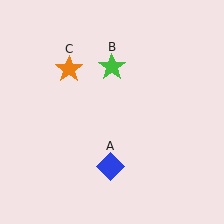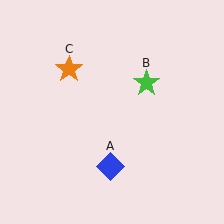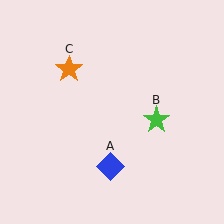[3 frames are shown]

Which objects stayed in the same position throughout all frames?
Blue diamond (object A) and orange star (object C) remained stationary.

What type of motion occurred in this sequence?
The green star (object B) rotated clockwise around the center of the scene.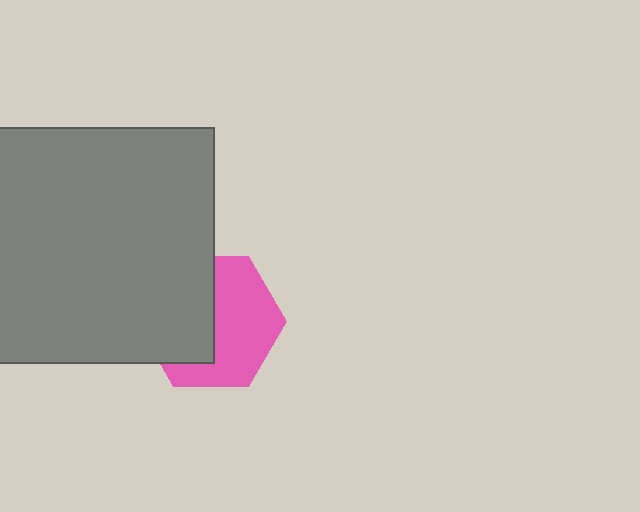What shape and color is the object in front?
The object in front is a gray rectangle.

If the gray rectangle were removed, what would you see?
You would see the complete pink hexagon.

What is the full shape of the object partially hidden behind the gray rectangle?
The partially hidden object is a pink hexagon.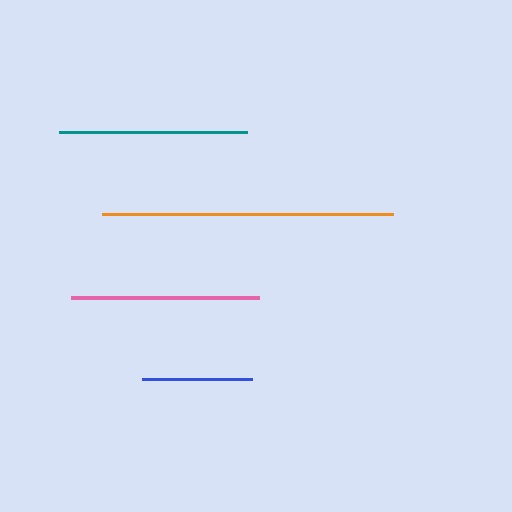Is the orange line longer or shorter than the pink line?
The orange line is longer than the pink line.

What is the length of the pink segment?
The pink segment is approximately 188 pixels long.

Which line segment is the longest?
The orange line is the longest at approximately 291 pixels.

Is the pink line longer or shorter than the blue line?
The pink line is longer than the blue line.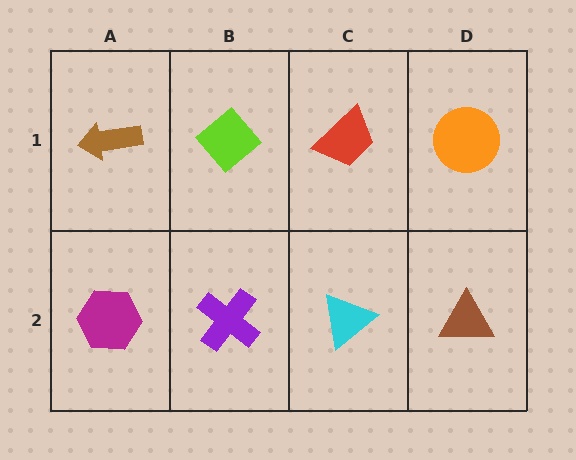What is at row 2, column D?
A brown triangle.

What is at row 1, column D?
An orange circle.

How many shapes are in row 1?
4 shapes.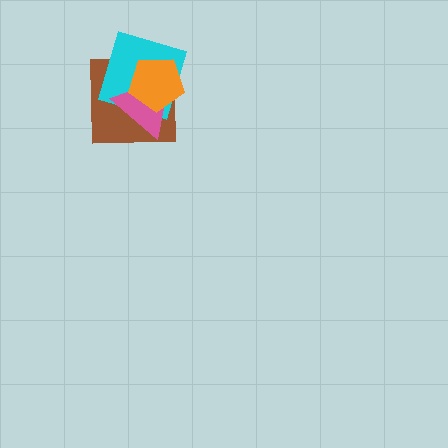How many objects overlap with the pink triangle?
3 objects overlap with the pink triangle.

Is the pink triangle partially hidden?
Yes, it is partially covered by another shape.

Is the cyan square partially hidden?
Yes, it is partially covered by another shape.